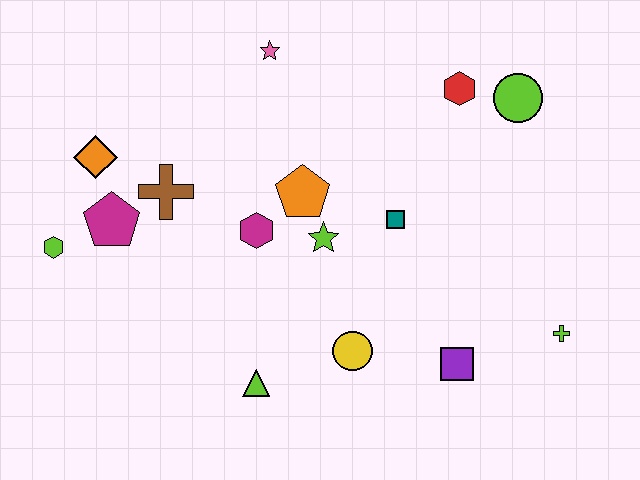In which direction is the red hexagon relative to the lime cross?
The red hexagon is above the lime cross.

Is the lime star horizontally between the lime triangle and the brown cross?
No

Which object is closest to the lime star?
The orange pentagon is closest to the lime star.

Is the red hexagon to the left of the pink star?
No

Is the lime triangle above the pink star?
No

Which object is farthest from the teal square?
The lime hexagon is farthest from the teal square.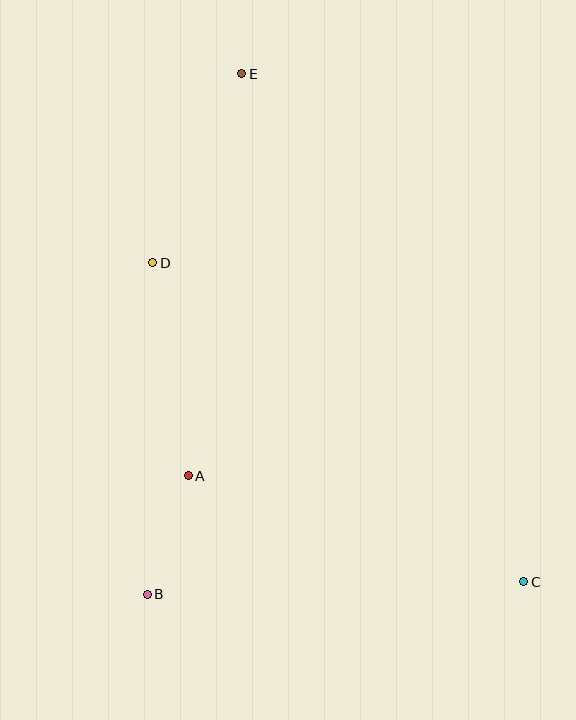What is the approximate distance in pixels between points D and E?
The distance between D and E is approximately 209 pixels.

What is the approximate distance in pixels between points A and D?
The distance between A and D is approximately 216 pixels.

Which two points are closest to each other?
Points A and B are closest to each other.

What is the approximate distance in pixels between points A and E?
The distance between A and E is approximately 405 pixels.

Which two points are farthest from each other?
Points C and E are farthest from each other.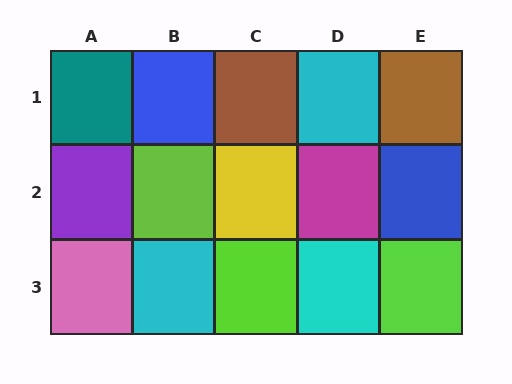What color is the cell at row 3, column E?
Lime.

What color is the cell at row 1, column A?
Teal.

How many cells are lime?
3 cells are lime.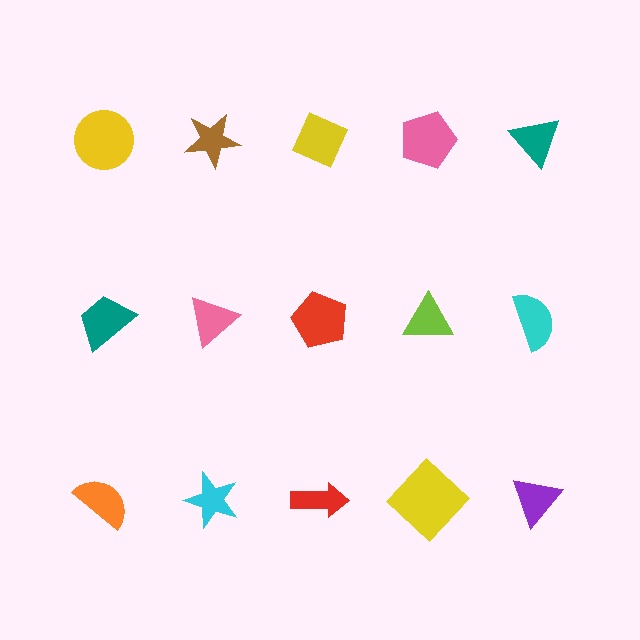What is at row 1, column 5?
A teal triangle.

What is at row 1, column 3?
A yellow diamond.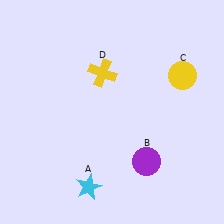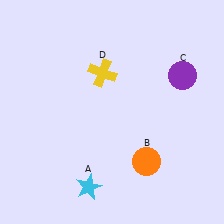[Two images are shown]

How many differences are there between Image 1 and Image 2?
There are 2 differences between the two images.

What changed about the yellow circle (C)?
In Image 1, C is yellow. In Image 2, it changed to purple.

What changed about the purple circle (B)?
In Image 1, B is purple. In Image 2, it changed to orange.